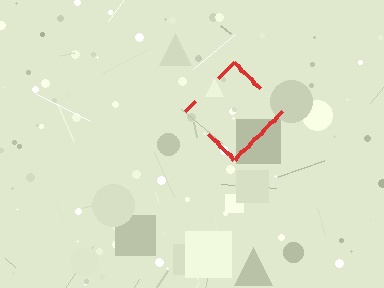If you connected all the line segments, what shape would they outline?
They would outline a diamond.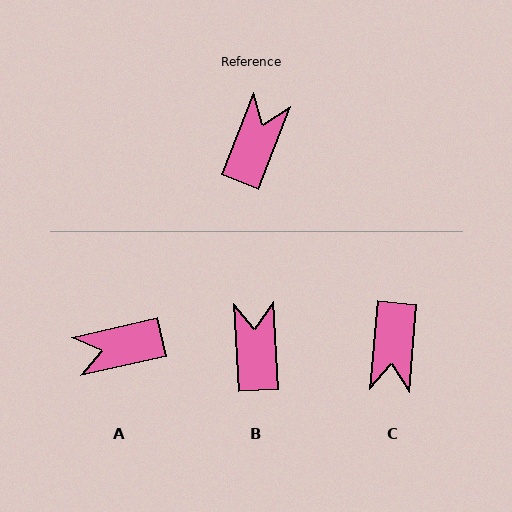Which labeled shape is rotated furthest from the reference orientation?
C, about 164 degrees away.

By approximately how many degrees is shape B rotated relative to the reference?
Approximately 24 degrees counter-clockwise.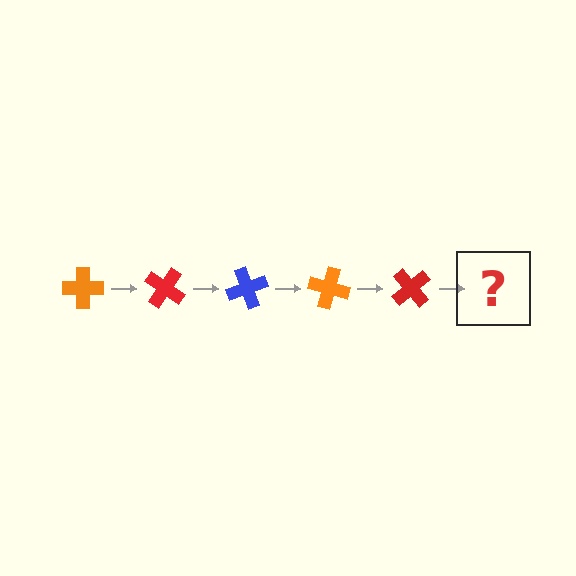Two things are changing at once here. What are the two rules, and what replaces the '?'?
The two rules are that it rotates 35 degrees each step and the color cycles through orange, red, and blue. The '?' should be a blue cross, rotated 175 degrees from the start.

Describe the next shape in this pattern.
It should be a blue cross, rotated 175 degrees from the start.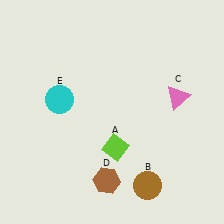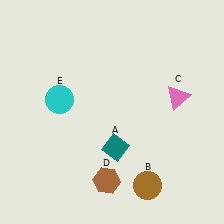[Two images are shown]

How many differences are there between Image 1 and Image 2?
There is 1 difference between the two images.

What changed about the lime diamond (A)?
In Image 1, A is lime. In Image 2, it changed to teal.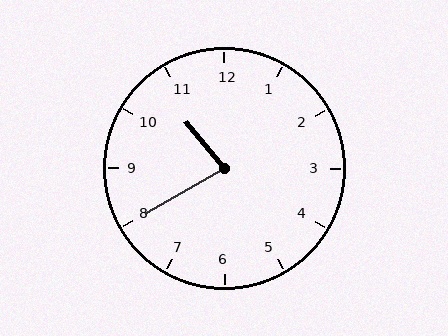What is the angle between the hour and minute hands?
Approximately 80 degrees.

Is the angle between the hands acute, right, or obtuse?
It is acute.